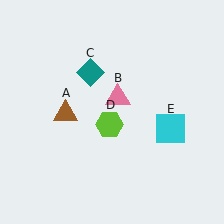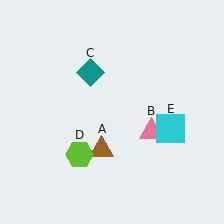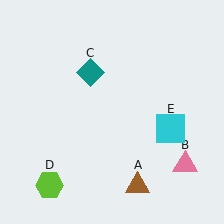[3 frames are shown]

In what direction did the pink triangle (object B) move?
The pink triangle (object B) moved down and to the right.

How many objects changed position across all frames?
3 objects changed position: brown triangle (object A), pink triangle (object B), lime hexagon (object D).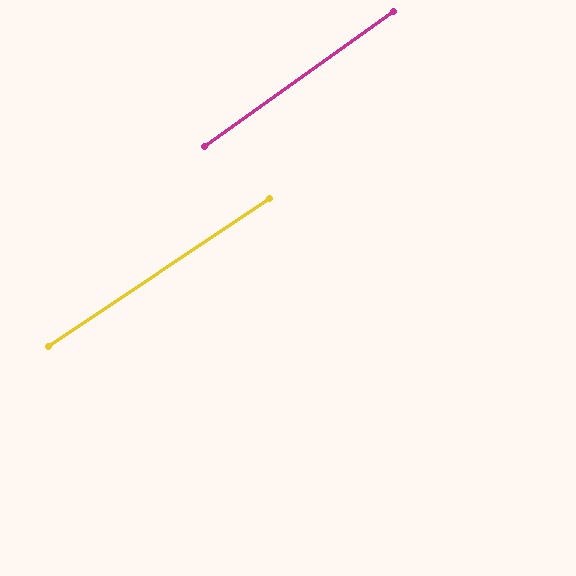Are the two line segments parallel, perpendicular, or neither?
Parallel — their directions differ by only 1.8°.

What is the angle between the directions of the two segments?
Approximately 2 degrees.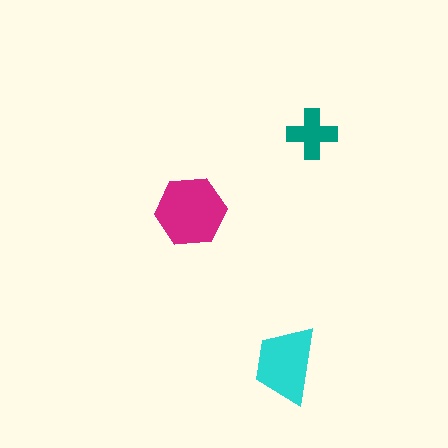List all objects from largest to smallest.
The magenta hexagon, the cyan trapezoid, the teal cross.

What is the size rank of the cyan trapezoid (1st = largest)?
2nd.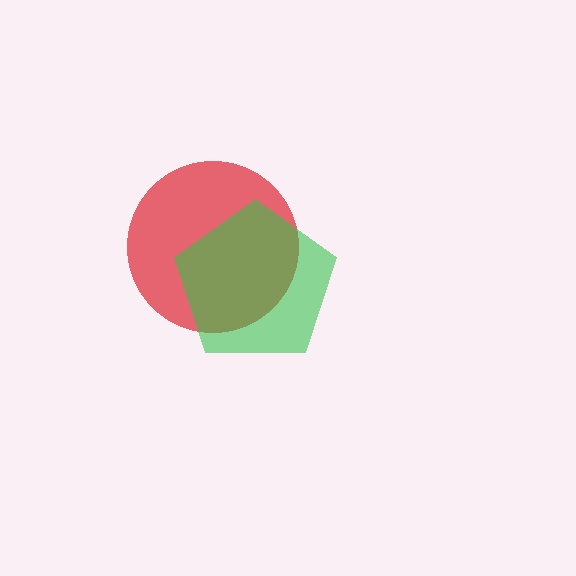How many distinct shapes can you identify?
There are 2 distinct shapes: a red circle, a green pentagon.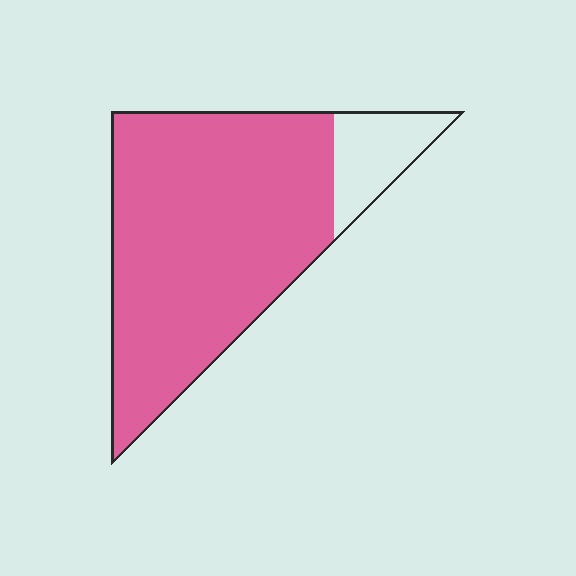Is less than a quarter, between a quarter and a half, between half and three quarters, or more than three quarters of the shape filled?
More than three quarters.